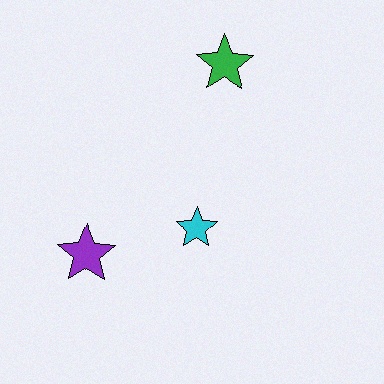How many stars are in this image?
There are 3 stars.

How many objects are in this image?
There are 3 objects.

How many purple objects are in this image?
There is 1 purple object.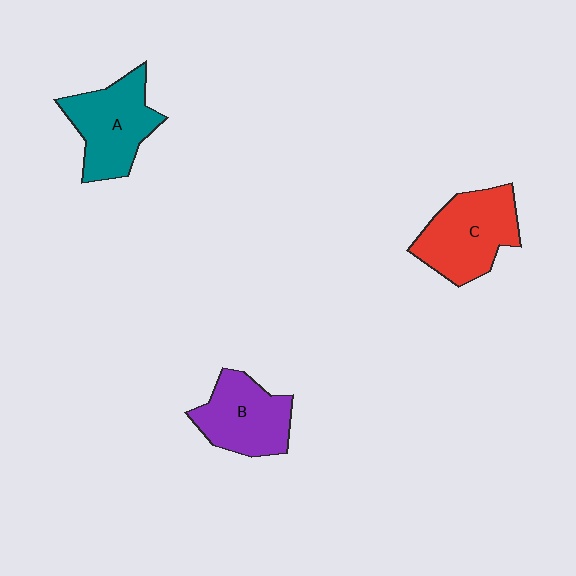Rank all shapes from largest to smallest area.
From largest to smallest: C (red), A (teal), B (purple).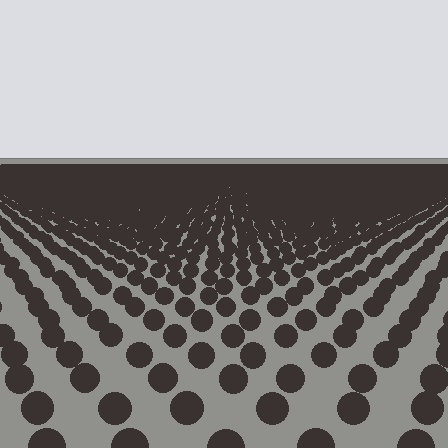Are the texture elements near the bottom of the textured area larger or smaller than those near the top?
Larger. Near the bottom, elements are closer to the viewer and appear at a bigger on-screen size.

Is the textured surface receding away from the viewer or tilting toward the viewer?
The surface is receding away from the viewer. Texture elements get smaller and denser toward the top.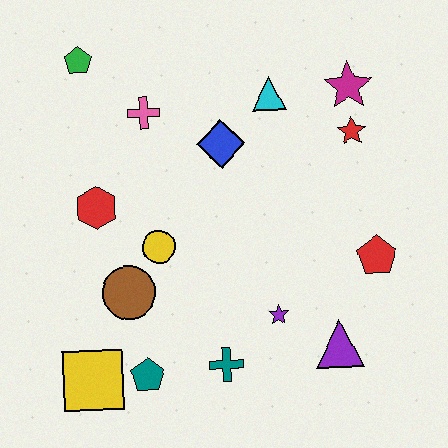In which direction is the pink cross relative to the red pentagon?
The pink cross is to the left of the red pentagon.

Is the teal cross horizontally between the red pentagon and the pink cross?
Yes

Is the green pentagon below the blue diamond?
No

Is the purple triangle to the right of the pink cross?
Yes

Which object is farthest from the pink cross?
The purple triangle is farthest from the pink cross.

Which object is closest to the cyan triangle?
The blue diamond is closest to the cyan triangle.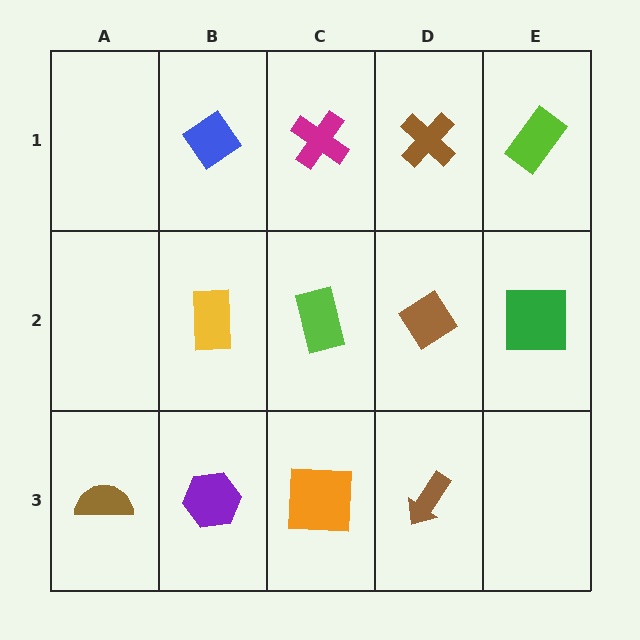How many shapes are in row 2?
4 shapes.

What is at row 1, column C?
A magenta cross.